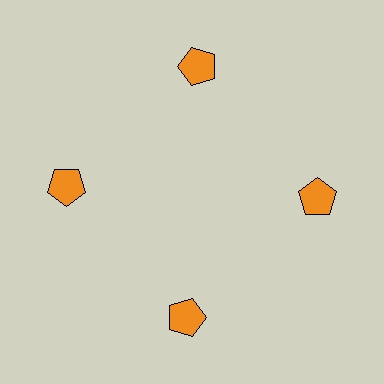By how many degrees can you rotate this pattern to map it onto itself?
The pattern maps onto itself every 90 degrees of rotation.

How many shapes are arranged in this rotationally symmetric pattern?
There are 4 shapes, arranged in 4 groups of 1.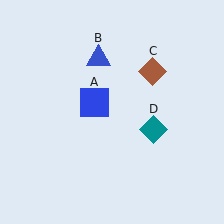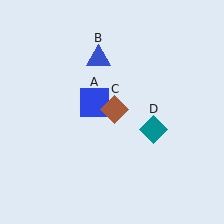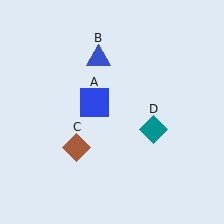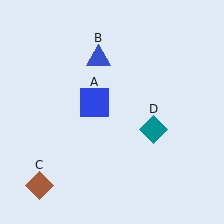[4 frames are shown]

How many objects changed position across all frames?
1 object changed position: brown diamond (object C).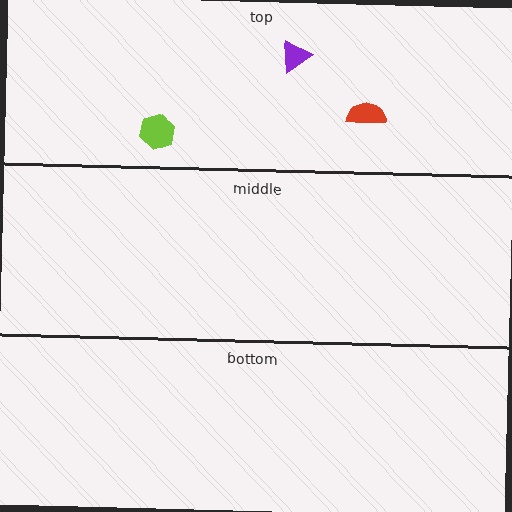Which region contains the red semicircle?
The top region.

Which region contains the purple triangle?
The top region.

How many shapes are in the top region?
3.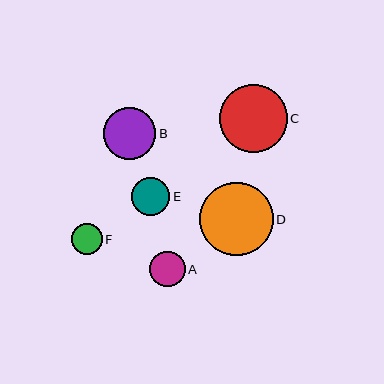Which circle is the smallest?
Circle F is the smallest with a size of approximately 31 pixels.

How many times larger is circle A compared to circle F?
Circle A is approximately 1.1 times the size of circle F.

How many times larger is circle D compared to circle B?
Circle D is approximately 1.4 times the size of circle B.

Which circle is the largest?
Circle D is the largest with a size of approximately 73 pixels.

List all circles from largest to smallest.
From largest to smallest: D, C, B, E, A, F.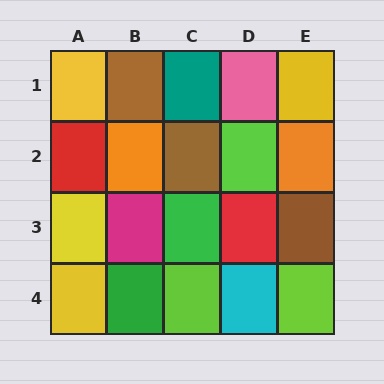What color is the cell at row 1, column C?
Teal.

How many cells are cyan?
1 cell is cyan.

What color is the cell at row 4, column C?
Lime.